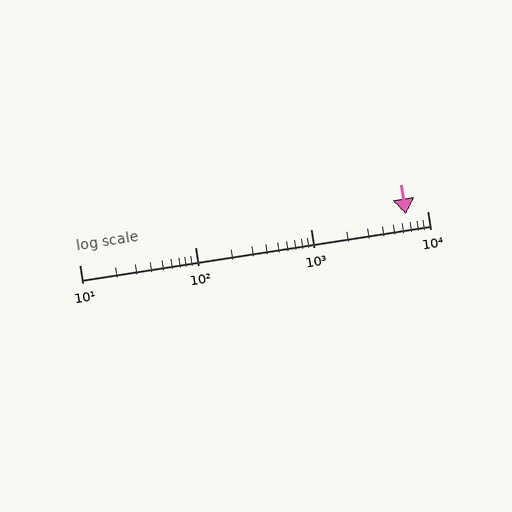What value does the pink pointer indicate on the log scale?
The pointer indicates approximately 6500.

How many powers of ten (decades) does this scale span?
The scale spans 3 decades, from 10 to 10000.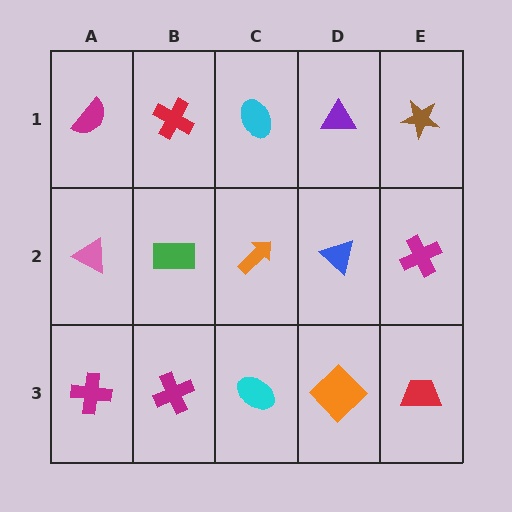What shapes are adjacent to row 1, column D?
A blue triangle (row 2, column D), a cyan ellipse (row 1, column C), a brown star (row 1, column E).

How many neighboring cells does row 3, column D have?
3.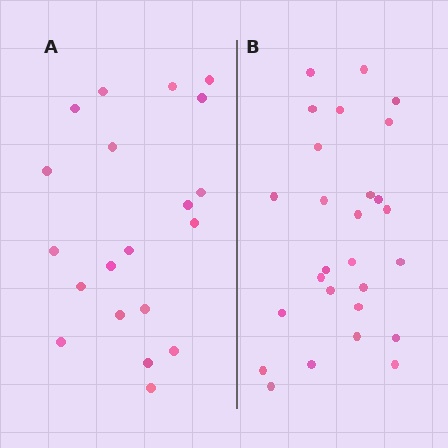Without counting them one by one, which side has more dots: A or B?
Region B (the right region) has more dots.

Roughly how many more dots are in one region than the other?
Region B has roughly 8 or so more dots than region A.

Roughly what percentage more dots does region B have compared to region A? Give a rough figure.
About 35% more.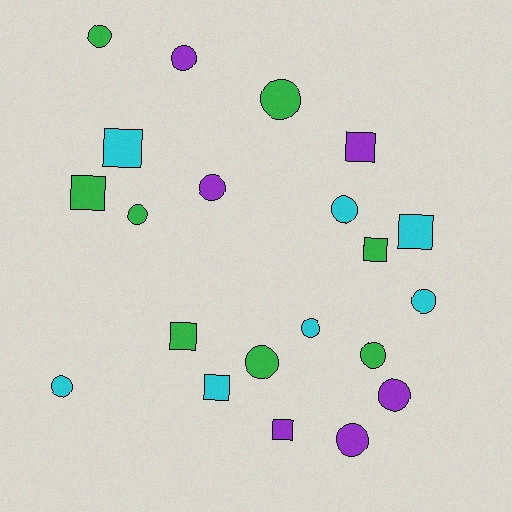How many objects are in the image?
There are 21 objects.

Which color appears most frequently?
Green, with 8 objects.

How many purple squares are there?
There are 2 purple squares.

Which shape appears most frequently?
Circle, with 13 objects.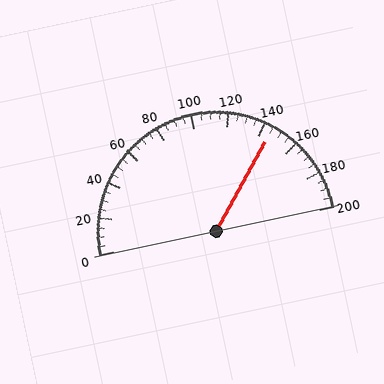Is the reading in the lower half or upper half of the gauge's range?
The reading is in the upper half of the range (0 to 200).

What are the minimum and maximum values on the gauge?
The gauge ranges from 0 to 200.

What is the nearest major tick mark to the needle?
The nearest major tick mark is 140.